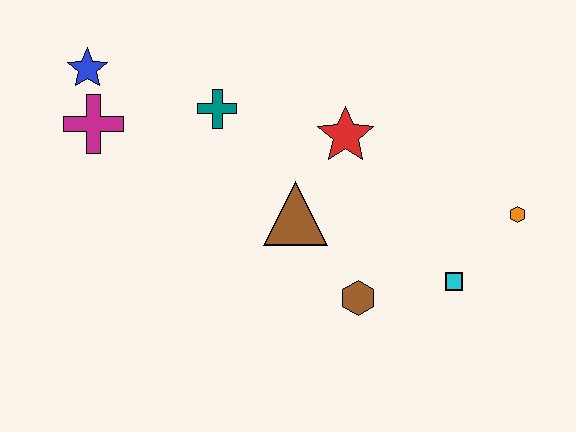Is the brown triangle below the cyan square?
No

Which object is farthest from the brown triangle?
The blue star is farthest from the brown triangle.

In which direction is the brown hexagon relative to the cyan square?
The brown hexagon is to the left of the cyan square.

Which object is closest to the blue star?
The magenta cross is closest to the blue star.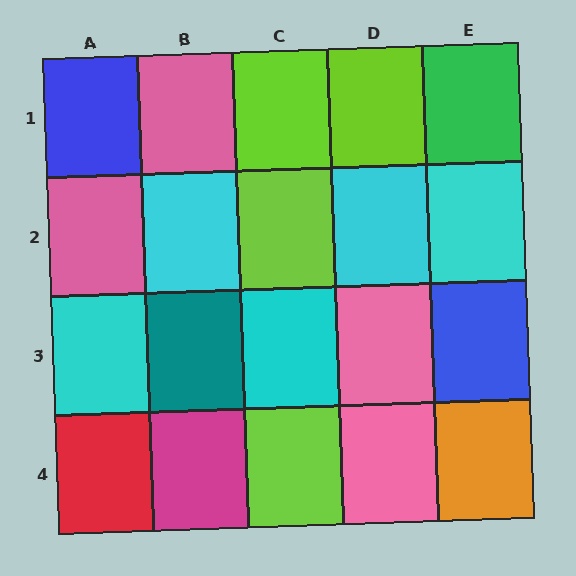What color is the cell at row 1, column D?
Lime.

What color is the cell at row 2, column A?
Pink.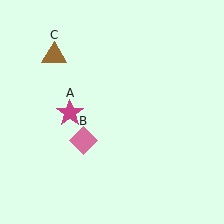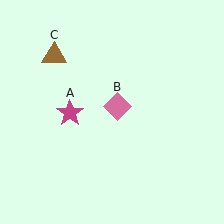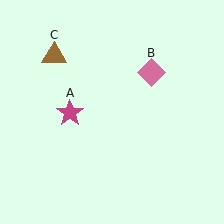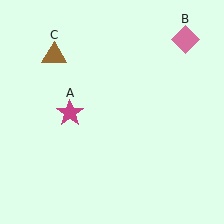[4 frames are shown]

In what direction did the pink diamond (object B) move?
The pink diamond (object B) moved up and to the right.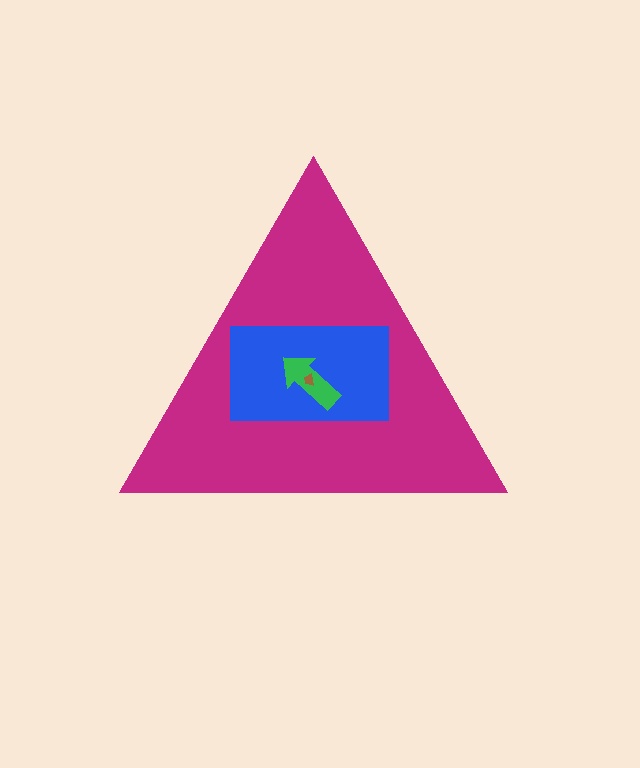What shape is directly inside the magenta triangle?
The blue rectangle.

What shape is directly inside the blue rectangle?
The green arrow.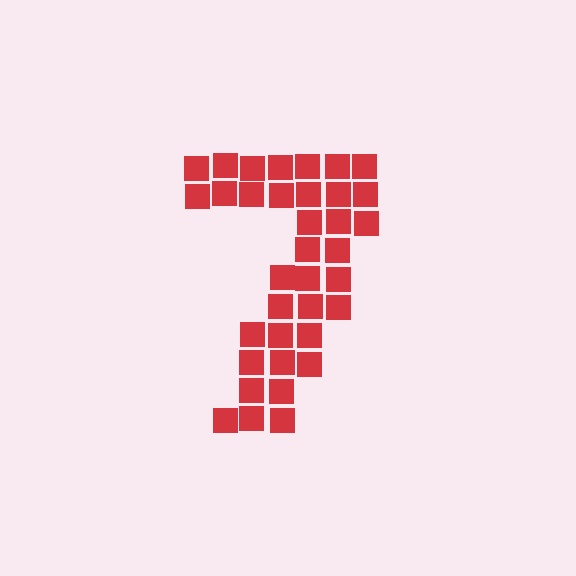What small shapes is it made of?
It is made of small squares.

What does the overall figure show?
The overall figure shows the digit 7.